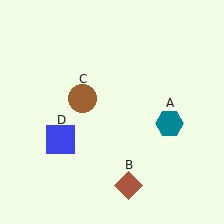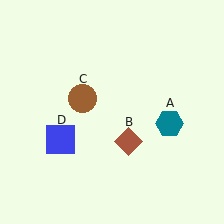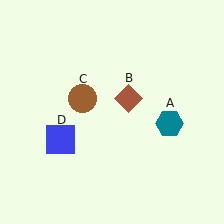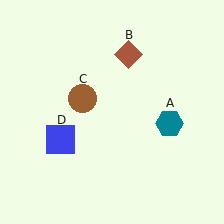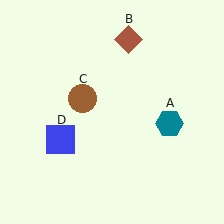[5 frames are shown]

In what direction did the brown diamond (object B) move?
The brown diamond (object B) moved up.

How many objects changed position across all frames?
1 object changed position: brown diamond (object B).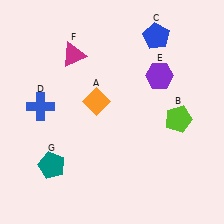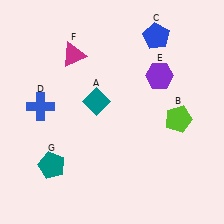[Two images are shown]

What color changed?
The diamond (A) changed from orange in Image 1 to teal in Image 2.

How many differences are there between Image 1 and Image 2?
There is 1 difference between the two images.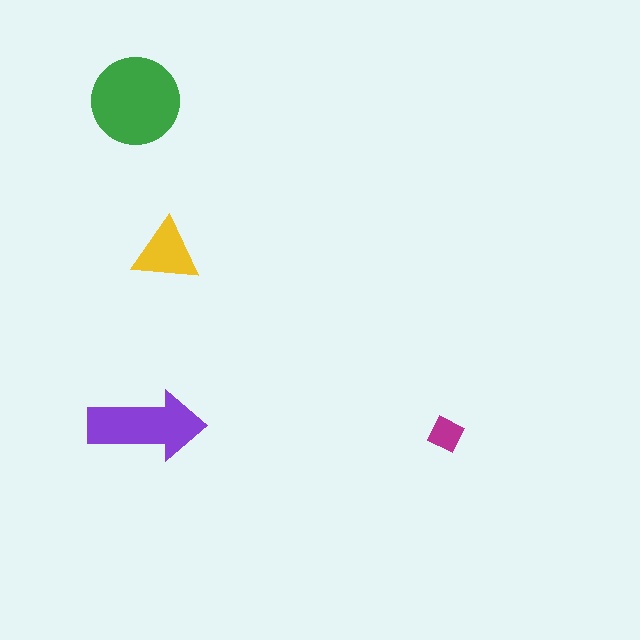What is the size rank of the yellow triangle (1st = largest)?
3rd.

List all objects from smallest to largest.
The magenta diamond, the yellow triangle, the purple arrow, the green circle.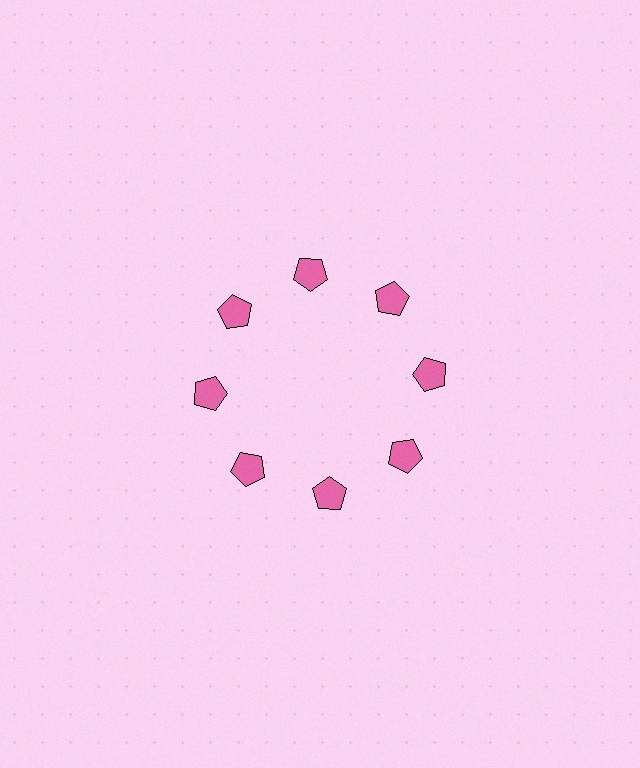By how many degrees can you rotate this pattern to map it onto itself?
The pattern maps onto itself every 45 degrees of rotation.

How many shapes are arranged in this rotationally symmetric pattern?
There are 8 shapes, arranged in 8 groups of 1.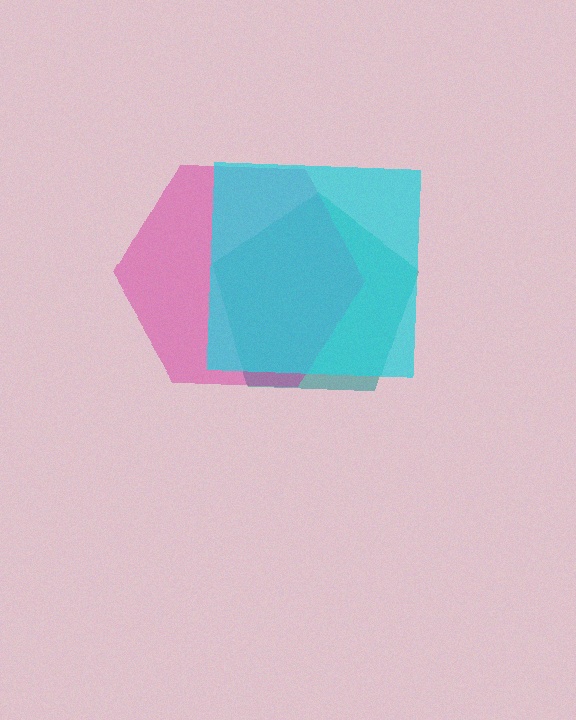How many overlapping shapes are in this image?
There are 3 overlapping shapes in the image.